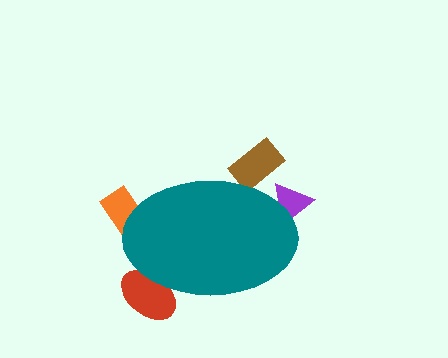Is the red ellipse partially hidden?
Yes, the red ellipse is partially hidden behind the teal ellipse.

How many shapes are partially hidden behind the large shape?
4 shapes are partially hidden.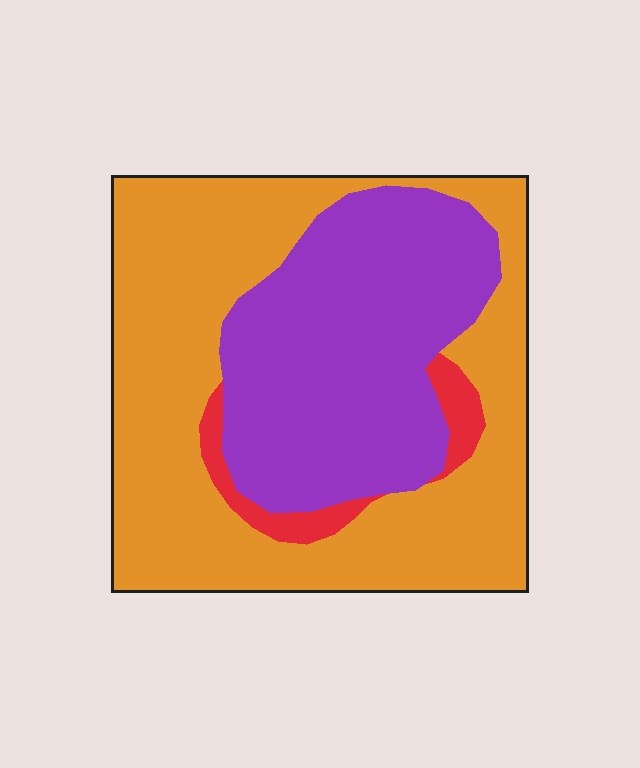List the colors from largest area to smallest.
From largest to smallest: orange, purple, red.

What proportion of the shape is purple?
Purple covers around 40% of the shape.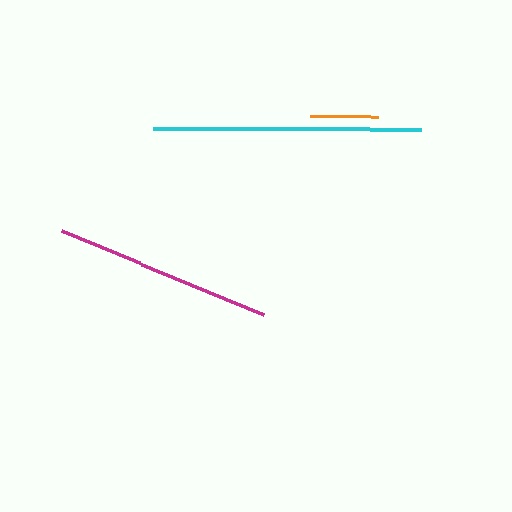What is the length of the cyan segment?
The cyan segment is approximately 268 pixels long.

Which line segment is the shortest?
The orange line is the shortest at approximately 68 pixels.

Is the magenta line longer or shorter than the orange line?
The magenta line is longer than the orange line.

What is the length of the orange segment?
The orange segment is approximately 68 pixels long.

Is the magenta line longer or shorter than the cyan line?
The cyan line is longer than the magenta line.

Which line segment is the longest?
The cyan line is the longest at approximately 268 pixels.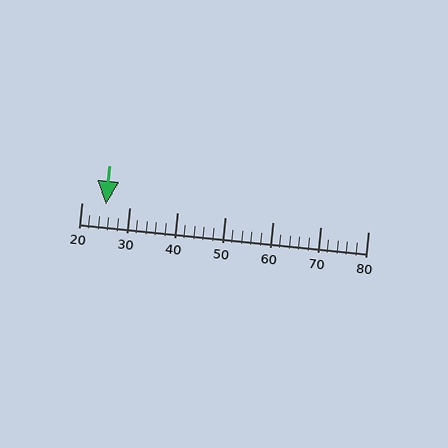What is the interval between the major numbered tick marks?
The major tick marks are spaced 10 units apart.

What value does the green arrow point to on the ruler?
The green arrow points to approximately 25.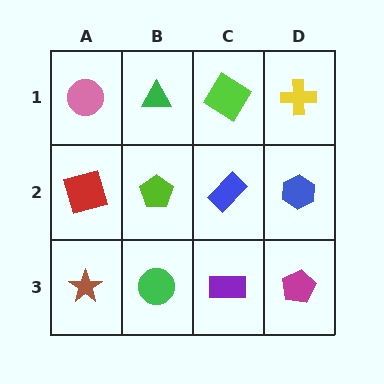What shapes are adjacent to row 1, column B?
A lime pentagon (row 2, column B), a pink circle (row 1, column A), a lime diamond (row 1, column C).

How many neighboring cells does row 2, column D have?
3.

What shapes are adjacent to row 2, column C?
A lime diamond (row 1, column C), a purple rectangle (row 3, column C), a lime pentagon (row 2, column B), a blue hexagon (row 2, column D).